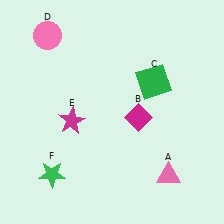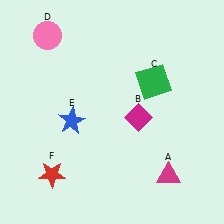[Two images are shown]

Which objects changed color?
A changed from pink to magenta. E changed from magenta to blue. F changed from green to red.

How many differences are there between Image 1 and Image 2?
There are 3 differences between the two images.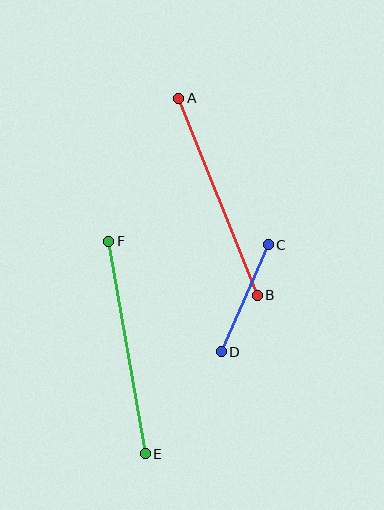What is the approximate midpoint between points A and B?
The midpoint is at approximately (218, 197) pixels.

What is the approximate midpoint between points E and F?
The midpoint is at approximately (127, 347) pixels.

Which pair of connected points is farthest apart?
Points E and F are farthest apart.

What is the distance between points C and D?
The distance is approximately 117 pixels.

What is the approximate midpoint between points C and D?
The midpoint is at approximately (245, 298) pixels.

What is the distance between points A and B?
The distance is approximately 212 pixels.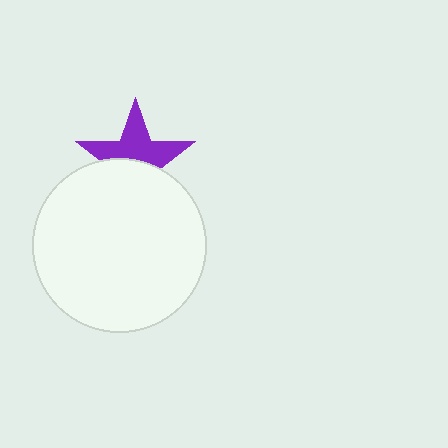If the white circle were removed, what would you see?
You would see the complete purple star.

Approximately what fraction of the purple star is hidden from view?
Roughly 46% of the purple star is hidden behind the white circle.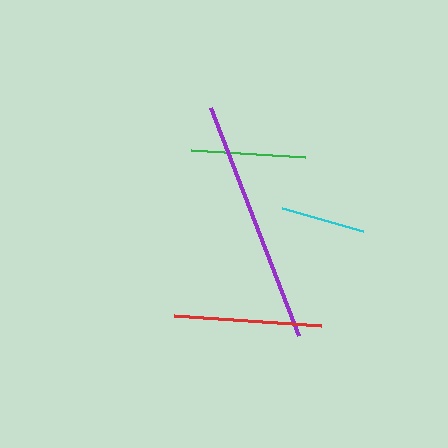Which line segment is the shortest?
The cyan line is the shortest at approximately 84 pixels.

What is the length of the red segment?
The red segment is approximately 148 pixels long.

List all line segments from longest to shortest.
From longest to shortest: purple, red, green, cyan.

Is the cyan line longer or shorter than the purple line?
The purple line is longer than the cyan line.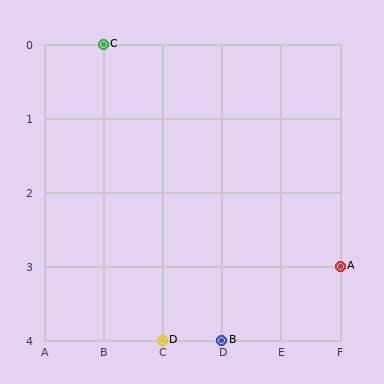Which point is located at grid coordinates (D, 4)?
Point B is at (D, 4).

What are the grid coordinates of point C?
Point C is at grid coordinates (B, 0).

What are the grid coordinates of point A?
Point A is at grid coordinates (F, 3).